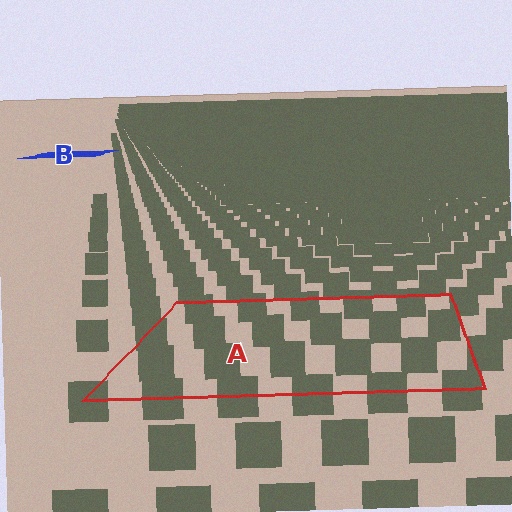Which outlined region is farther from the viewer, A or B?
Region B is farther from the viewer — the texture elements inside it appear smaller and more densely packed.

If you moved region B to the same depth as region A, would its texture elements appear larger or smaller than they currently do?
They would appear larger. At a closer depth, the same texture elements are projected at a bigger on-screen size.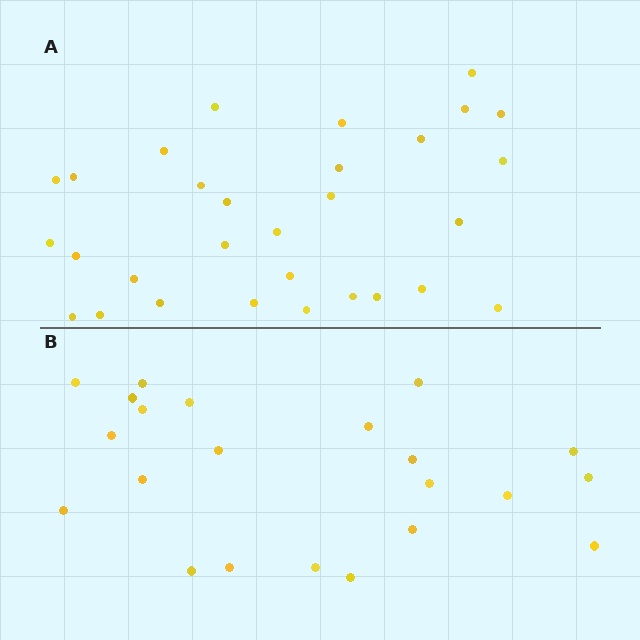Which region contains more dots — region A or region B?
Region A (the top region) has more dots.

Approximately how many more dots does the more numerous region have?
Region A has roughly 8 or so more dots than region B.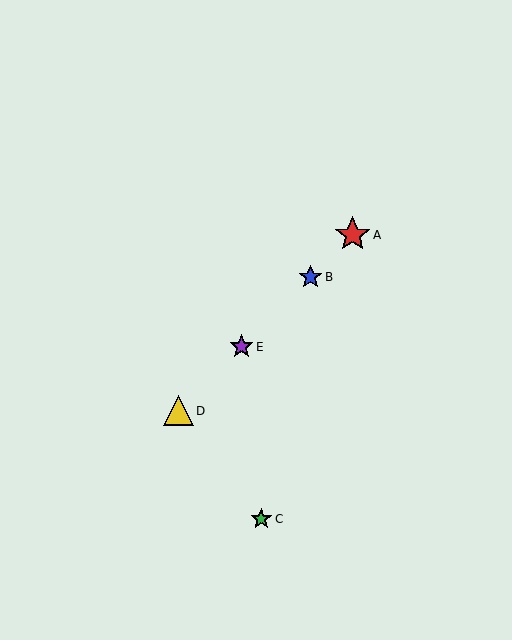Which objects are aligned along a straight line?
Objects A, B, D, E are aligned along a straight line.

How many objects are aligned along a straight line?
4 objects (A, B, D, E) are aligned along a straight line.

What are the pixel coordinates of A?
Object A is at (353, 235).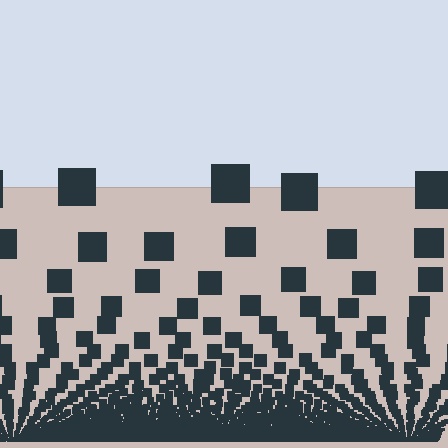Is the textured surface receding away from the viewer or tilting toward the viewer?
The surface appears to tilt toward the viewer. Texture elements get larger and sparser toward the top.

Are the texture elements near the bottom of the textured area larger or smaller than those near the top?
Smaller. The gradient is inverted — elements near the bottom are smaller and denser.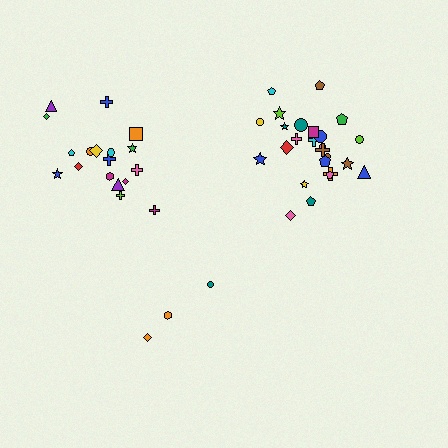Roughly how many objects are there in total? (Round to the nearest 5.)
Roughly 45 objects in total.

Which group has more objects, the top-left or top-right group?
The top-right group.